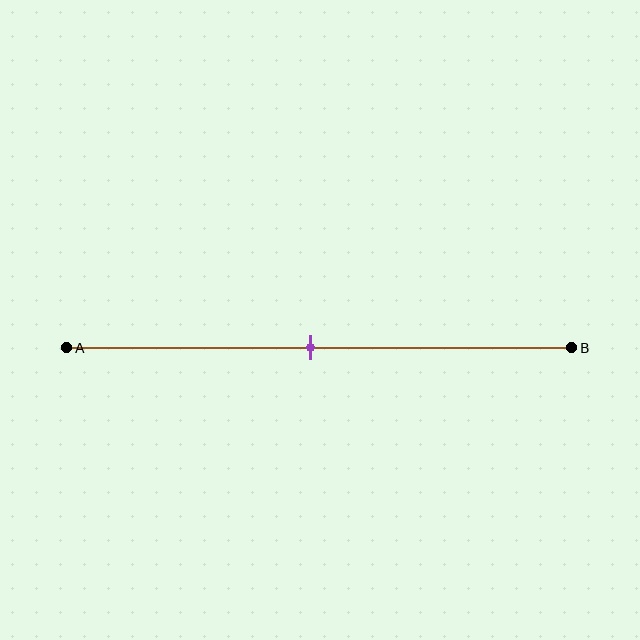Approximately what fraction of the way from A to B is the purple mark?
The purple mark is approximately 50% of the way from A to B.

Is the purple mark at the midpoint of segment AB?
Yes, the mark is approximately at the midpoint.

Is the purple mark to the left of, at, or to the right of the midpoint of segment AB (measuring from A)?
The purple mark is approximately at the midpoint of segment AB.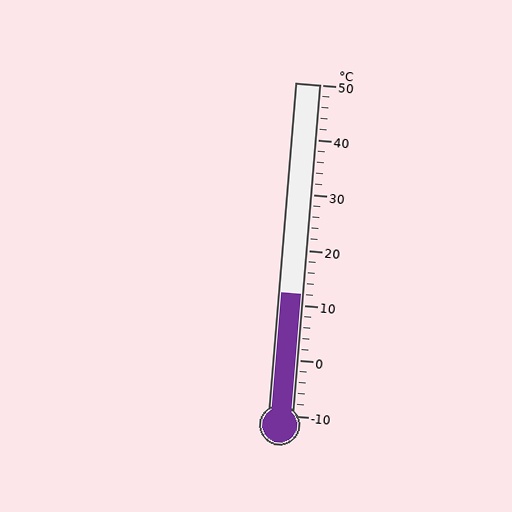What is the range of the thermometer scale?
The thermometer scale ranges from -10°C to 50°C.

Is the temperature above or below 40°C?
The temperature is below 40°C.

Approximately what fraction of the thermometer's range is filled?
The thermometer is filled to approximately 35% of its range.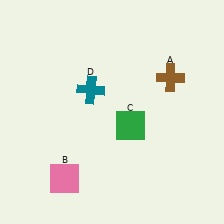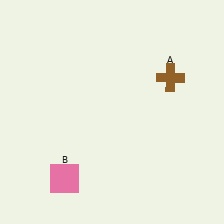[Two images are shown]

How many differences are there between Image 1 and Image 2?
There are 2 differences between the two images.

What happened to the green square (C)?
The green square (C) was removed in Image 2. It was in the bottom-right area of Image 1.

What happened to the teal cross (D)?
The teal cross (D) was removed in Image 2. It was in the top-left area of Image 1.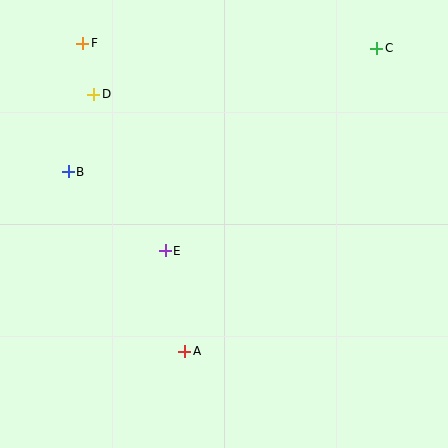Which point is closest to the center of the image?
Point E at (165, 251) is closest to the center.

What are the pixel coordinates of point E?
Point E is at (165, 251).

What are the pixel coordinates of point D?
Point D is at (94, 94).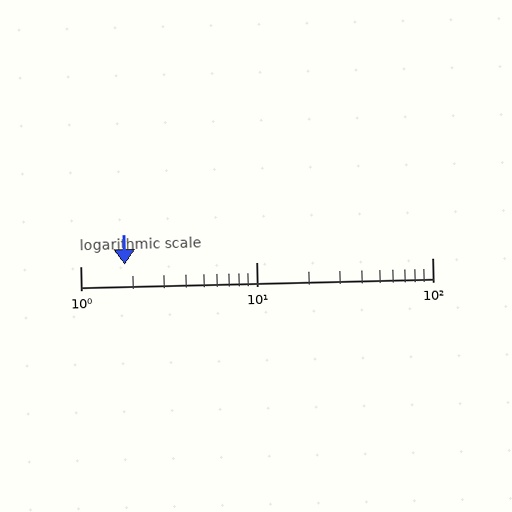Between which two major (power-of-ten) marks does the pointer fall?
The pointer is between 1 and 10.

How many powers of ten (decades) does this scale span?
The scale spans 2 decades, from 1 to 100.